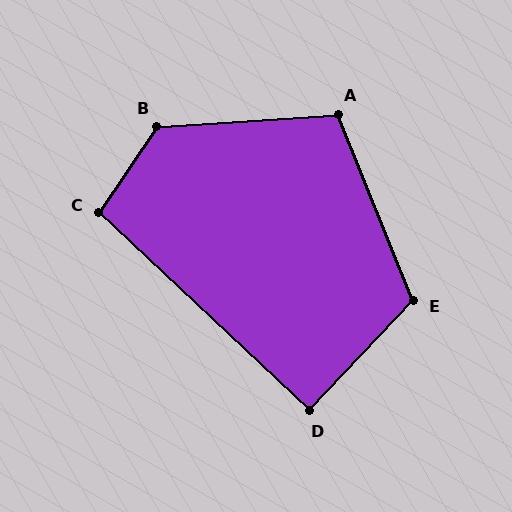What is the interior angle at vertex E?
Approximately 115 degrees (obtuse).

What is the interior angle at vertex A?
Approximately 108 degrees (obtuse).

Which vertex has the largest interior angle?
B, at approximately 128 degrees.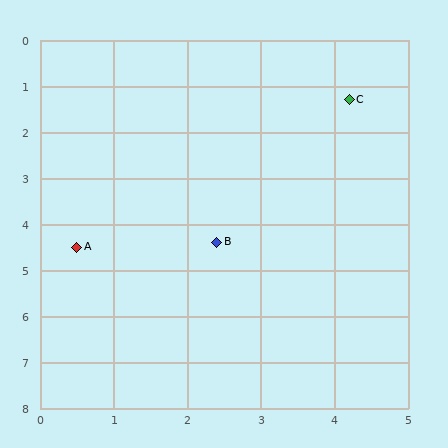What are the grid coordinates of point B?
Point B is at approximately (2.4, 4.4).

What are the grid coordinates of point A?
Point A is at approximately (0.5, 4.5).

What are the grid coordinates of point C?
Point C is at approximately (4.2, 1.3).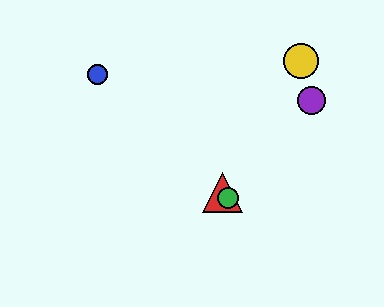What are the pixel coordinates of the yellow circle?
The yellow circle is at (301, 61).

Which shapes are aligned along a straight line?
The red triangle, the blue circle, the green circle are aligned along a straight line.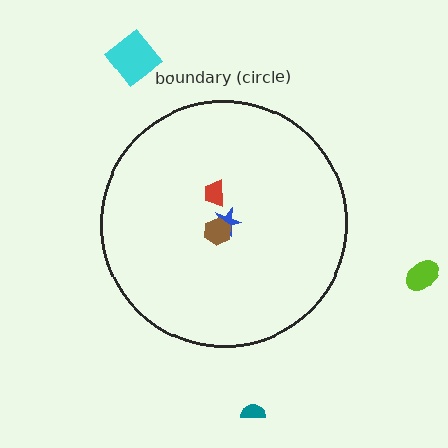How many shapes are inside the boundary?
3 inside, 3 outside.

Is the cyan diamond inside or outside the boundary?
Outside.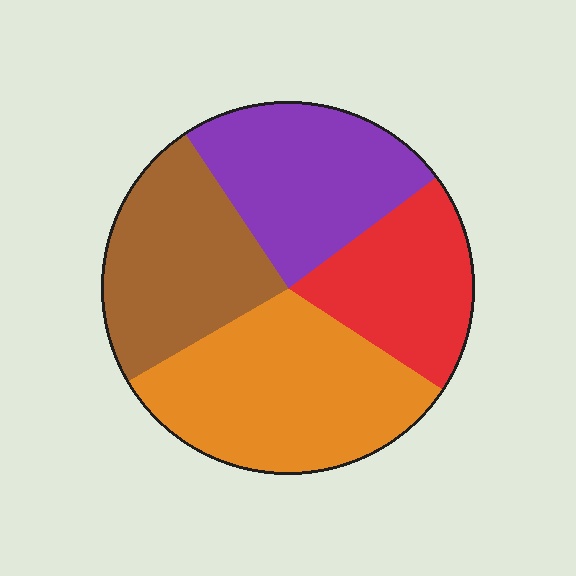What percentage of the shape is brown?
Brown takes up about one quarter (1/4) of the shape.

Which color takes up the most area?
Orange, at roughly 30%.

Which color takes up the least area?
Red, at roughly 20%.